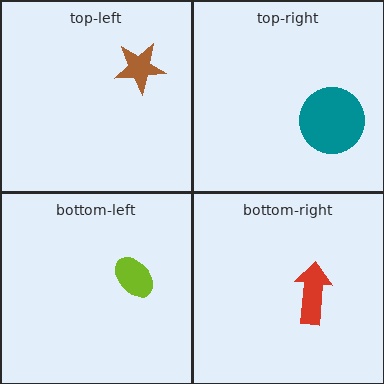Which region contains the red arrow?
The bottom-right region.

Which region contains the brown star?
The top-left region.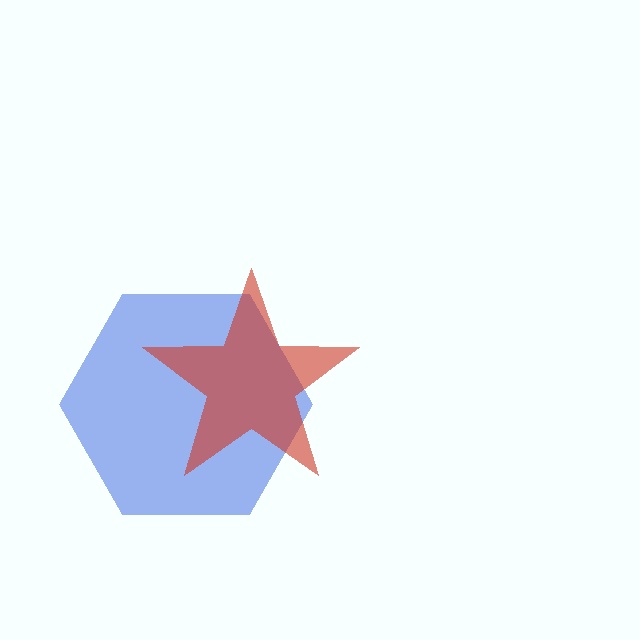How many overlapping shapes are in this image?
There are 2 overlapping shapes in the image.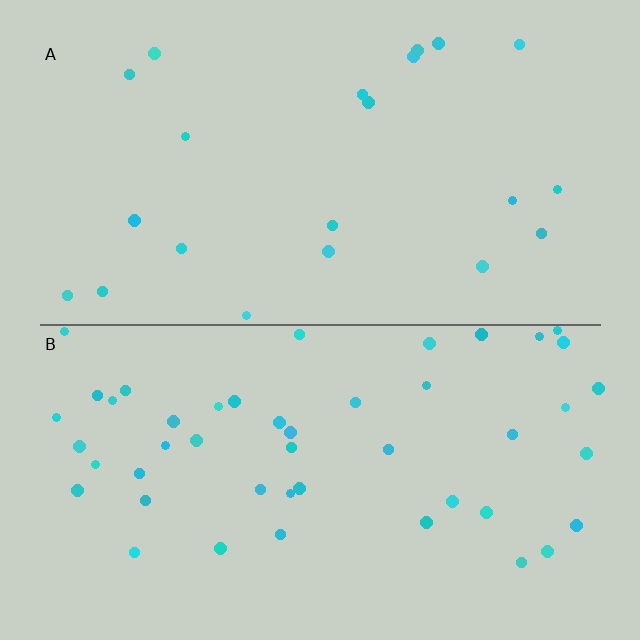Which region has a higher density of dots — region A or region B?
B (the bottom).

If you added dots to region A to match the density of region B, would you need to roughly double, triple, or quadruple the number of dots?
Approximately double.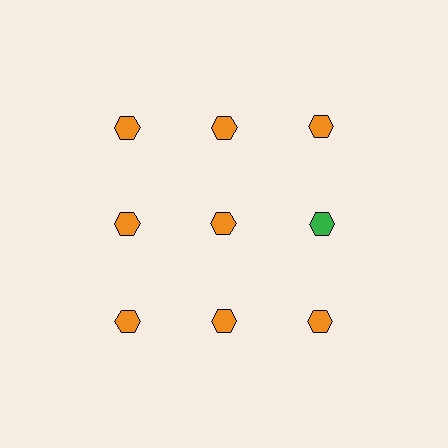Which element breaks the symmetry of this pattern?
The green hexagon in the second row, center column breaks the symmetry. All other shapes are orange hexagons.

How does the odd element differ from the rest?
It has a different color: green instead of orange.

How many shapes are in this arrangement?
There are 9 shapes arranged in a grid pattern.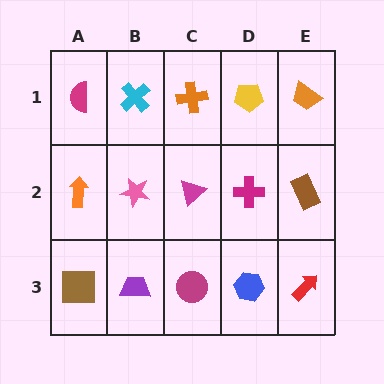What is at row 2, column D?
A magenta cross.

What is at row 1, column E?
An orange trapezoid.